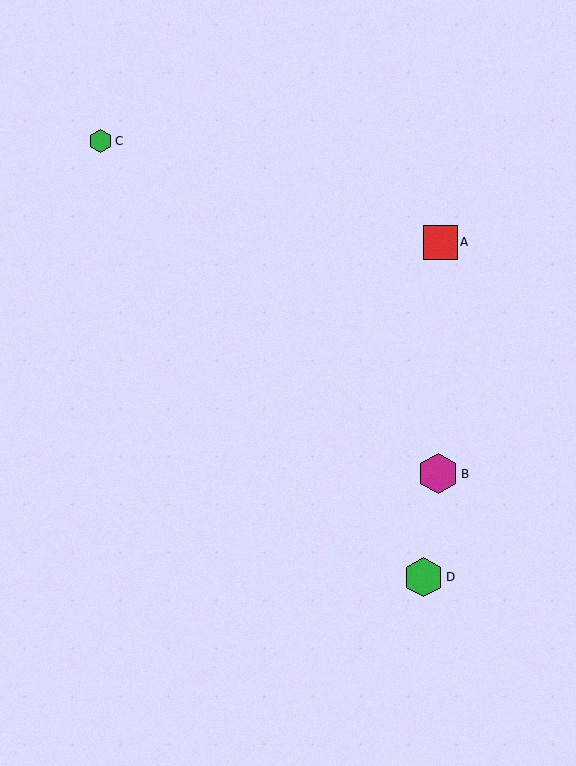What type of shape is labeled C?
Shape C is a green hexagon.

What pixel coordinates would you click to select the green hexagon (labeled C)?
Click at (100, 141) to select the green hexagon C.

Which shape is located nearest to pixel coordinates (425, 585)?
The green hexagon (labeled D) at (424, 577) is nearest to that location.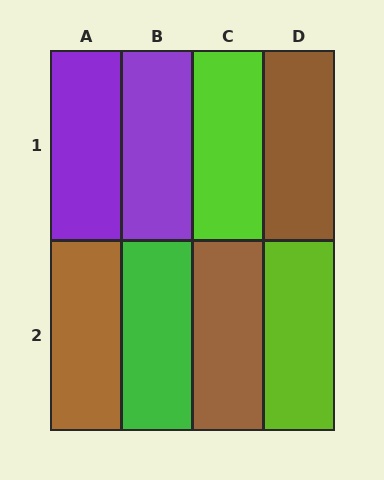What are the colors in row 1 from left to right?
Purple, purple, lime, brown.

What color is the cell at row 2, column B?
Green.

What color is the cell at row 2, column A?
Brown.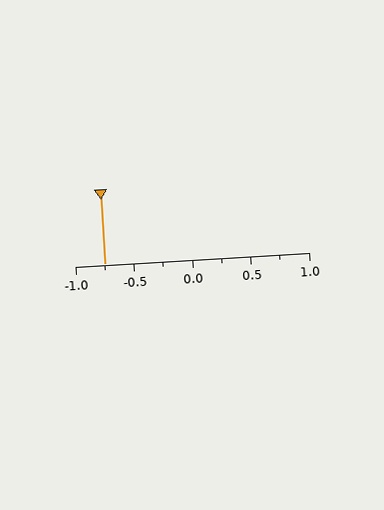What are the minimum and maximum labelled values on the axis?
The axis runs from -1.0 to 1.0.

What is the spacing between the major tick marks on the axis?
The major ticks are spaced 0.5 apart.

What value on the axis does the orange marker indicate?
The marker indicates approximately -0.75.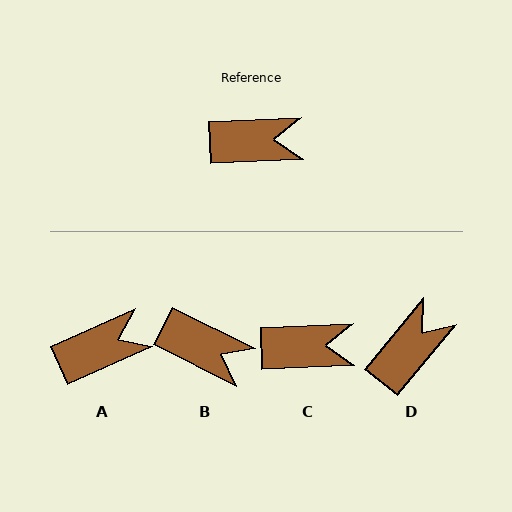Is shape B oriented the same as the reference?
No, it is off by about 29 degrees.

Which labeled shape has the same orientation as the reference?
C.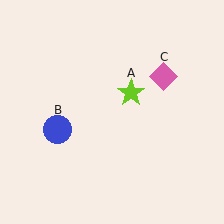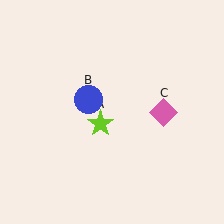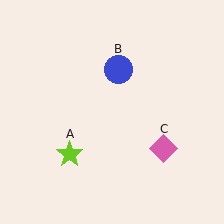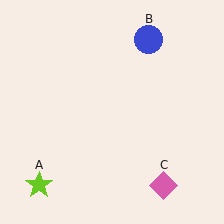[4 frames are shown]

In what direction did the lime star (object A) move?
The lime star (object A) moved down and to the left.